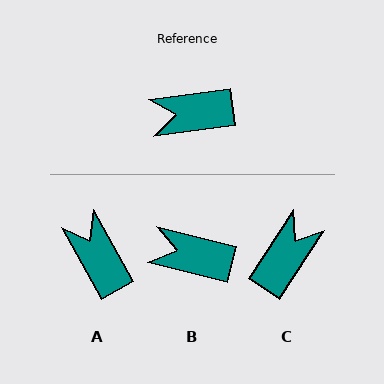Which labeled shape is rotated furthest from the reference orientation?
C, about 131 degrees away.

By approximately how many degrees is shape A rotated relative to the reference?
Approximately 69 degrees clockwise.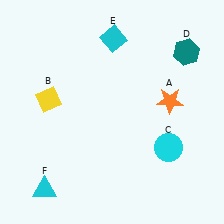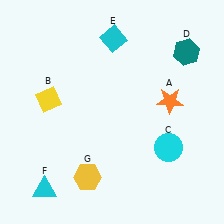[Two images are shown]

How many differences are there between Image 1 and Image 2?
There is 1 difference between the two images.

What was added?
A yellow hexagon (G) was added in Image 2.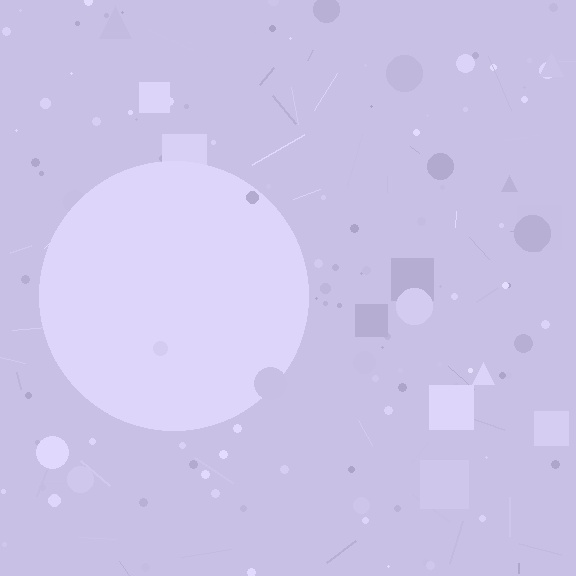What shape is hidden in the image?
A circle is hidden in the image.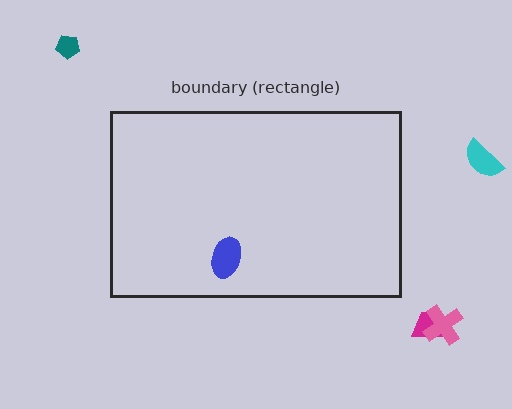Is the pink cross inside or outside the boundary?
Outside.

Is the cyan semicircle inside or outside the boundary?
Outside.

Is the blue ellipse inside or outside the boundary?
Inside.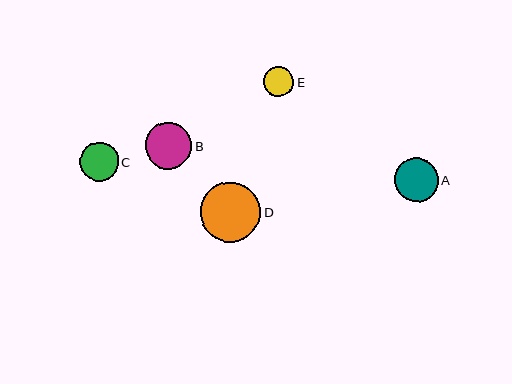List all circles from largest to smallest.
From largest to smallest: D, B, A, C, E.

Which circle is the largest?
Circle D is the largest with a size of approximately 60 pixels.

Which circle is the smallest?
Circle E is the smallest with a size of approximately 30 pixels.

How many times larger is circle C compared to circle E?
Circle C is approximately 1.3 times the size of circle E.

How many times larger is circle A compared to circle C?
Circle A is approximately 1.1 times the size of circle C.